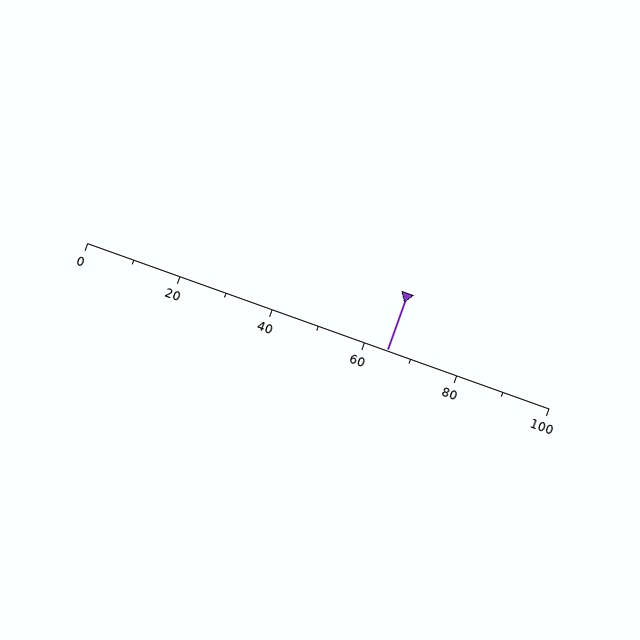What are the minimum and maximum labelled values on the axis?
The axis runs from 0 to 100.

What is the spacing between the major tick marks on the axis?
The major ticks are spaced 20 apart.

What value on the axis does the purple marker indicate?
The marker indicates approximately 65.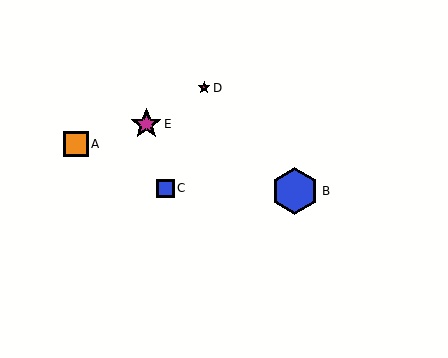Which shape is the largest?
The blue hexagon (labeled B) is the largest.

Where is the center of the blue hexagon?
The center of the blue hexagon is at (295, 191).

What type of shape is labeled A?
Shape A is an orange square.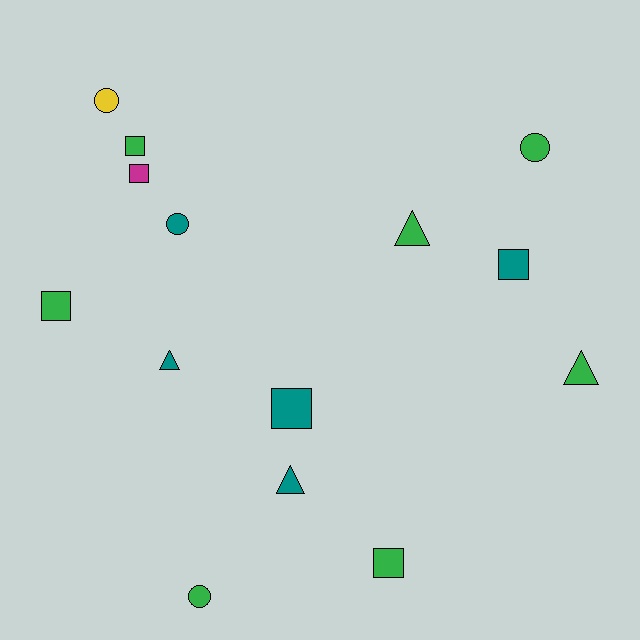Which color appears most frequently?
Green, with 7 objects.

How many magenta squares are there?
There is 1 magenta square.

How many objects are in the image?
There are 14 objects.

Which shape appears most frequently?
Square, with 6 objects.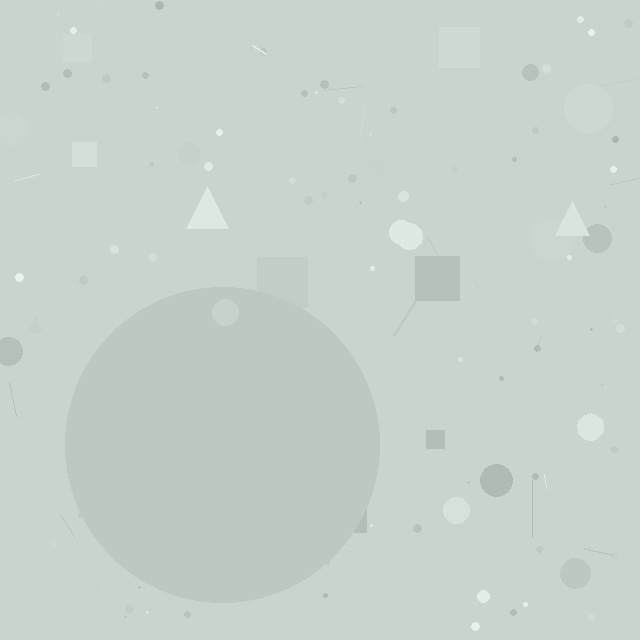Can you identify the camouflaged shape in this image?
The camouflaged shape is a circle.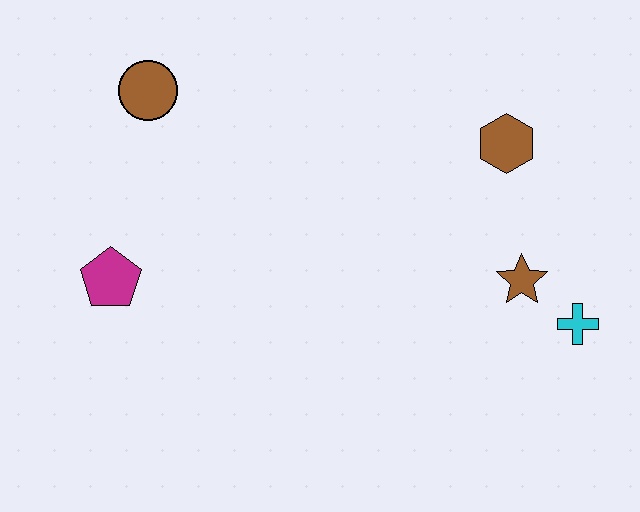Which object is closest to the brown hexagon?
The brown star is closest to the brown hexagon.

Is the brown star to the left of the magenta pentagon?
No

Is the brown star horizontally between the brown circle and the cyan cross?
Yes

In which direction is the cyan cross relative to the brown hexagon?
The cyan cross is below the brown hexagon.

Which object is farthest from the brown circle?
The cyan cross is farthest from the brown circle.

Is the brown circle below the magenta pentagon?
No